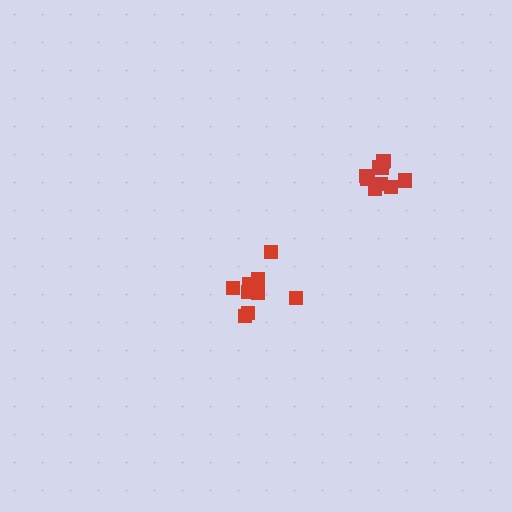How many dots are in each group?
Group 1: 10 dots, Group 2: 10 dots (20 total).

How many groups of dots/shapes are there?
There are 2 groups.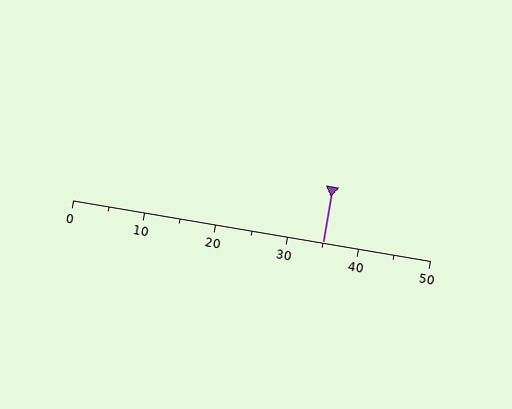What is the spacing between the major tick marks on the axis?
The major ticks are spaced 10 apart.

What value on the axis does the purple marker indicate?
The marker indicates approximately 35.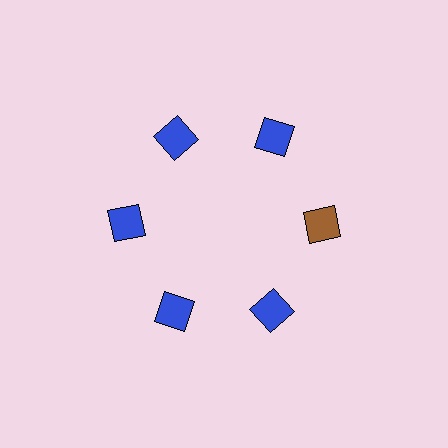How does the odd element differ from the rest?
It has a different color: brown instead of blue.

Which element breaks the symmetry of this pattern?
The brown diamond at roughly the 3 o'clock position breaks the symmetry. All other shapes are blue diamonds.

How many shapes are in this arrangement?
There are 6 shapes arranged in a ring pattern.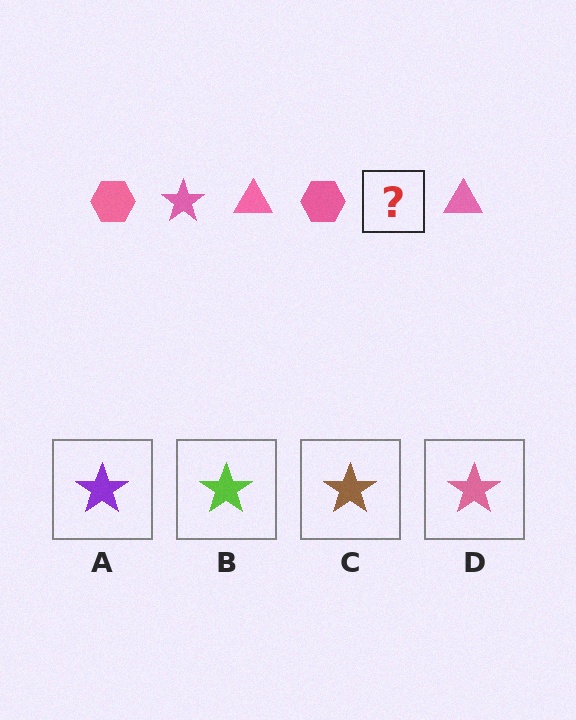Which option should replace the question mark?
Option D.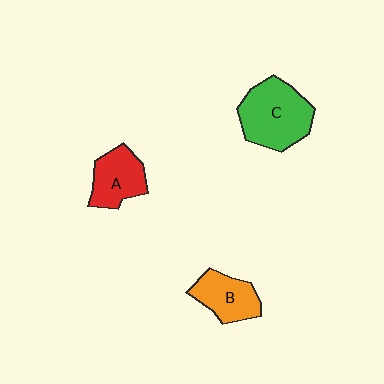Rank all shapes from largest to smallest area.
From largest to smallest: C (green), A (red), B (orange).